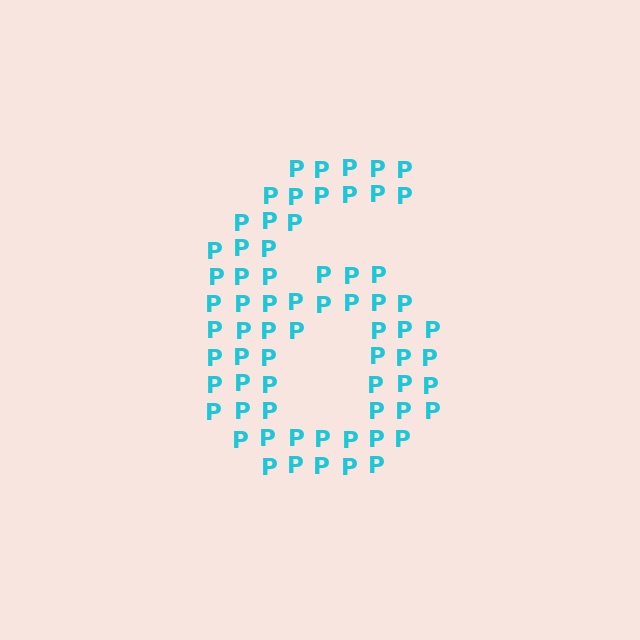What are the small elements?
The small elements are letter P's.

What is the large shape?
The large shape is the digit 6.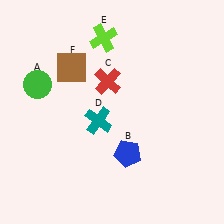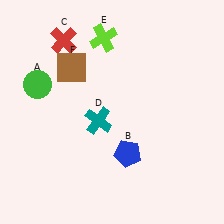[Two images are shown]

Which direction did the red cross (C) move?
The red cross (C) moved left.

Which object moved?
The red cross (C) moved left.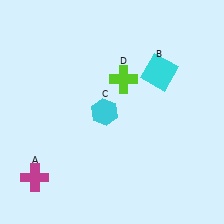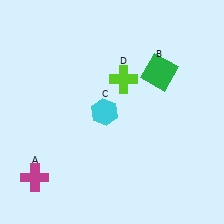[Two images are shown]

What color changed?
The square (B) changed from cyan in Image 1 to green in Image 2.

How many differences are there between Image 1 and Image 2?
There is 1 difference between the two images.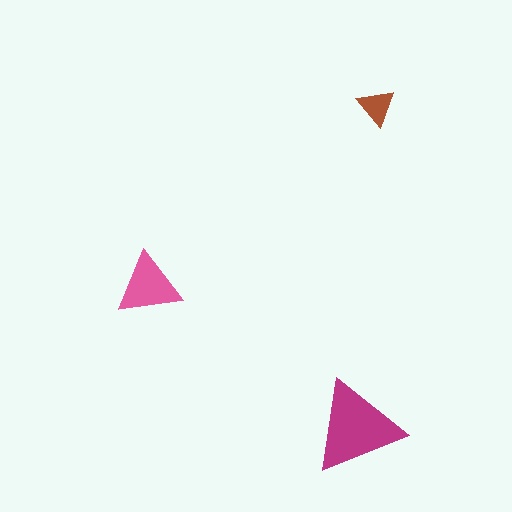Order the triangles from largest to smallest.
the magenta one, the pink one, the brown one.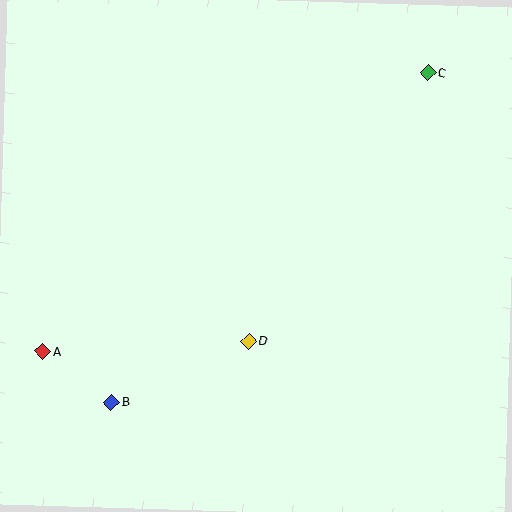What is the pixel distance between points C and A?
The distance between C and A is 475 pixels.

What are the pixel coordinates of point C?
Point C is at (428, 73).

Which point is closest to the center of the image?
Point D at (249, 341) is closest to the center.